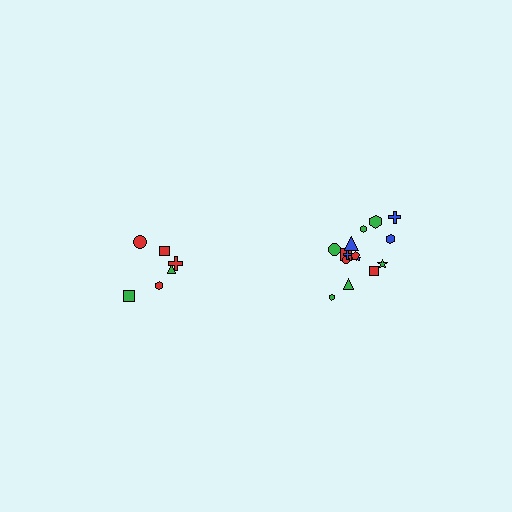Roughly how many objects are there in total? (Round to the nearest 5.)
Roughly 20 objects in total.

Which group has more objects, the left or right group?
The right group.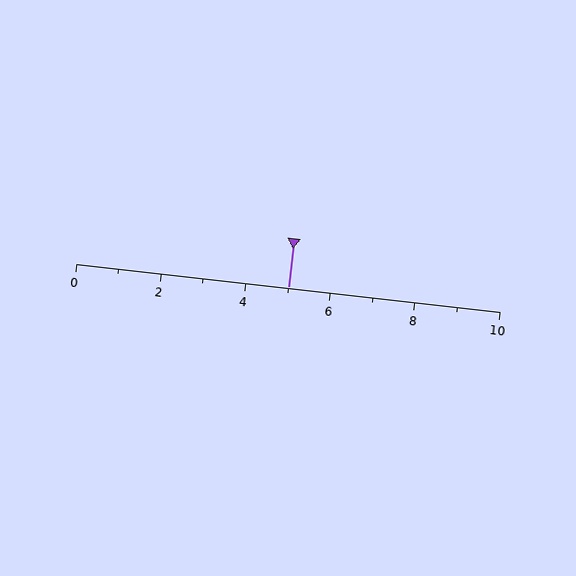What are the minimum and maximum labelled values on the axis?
The axis runs from 0 to 10.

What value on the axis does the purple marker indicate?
The marker indicates approximately 5.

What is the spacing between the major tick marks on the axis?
The major ticks are spaced 2 apart.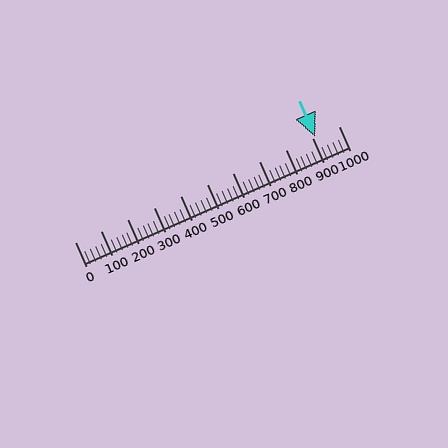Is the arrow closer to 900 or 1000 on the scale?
The arrow is closer to 900.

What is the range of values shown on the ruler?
The ruler shows values from 0 to 1000.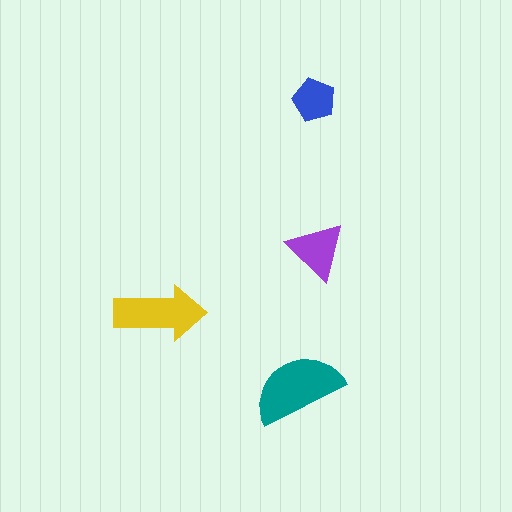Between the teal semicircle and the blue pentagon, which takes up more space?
The teal semicircle.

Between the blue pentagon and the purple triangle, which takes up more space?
The purple triangle.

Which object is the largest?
The teal semicircle.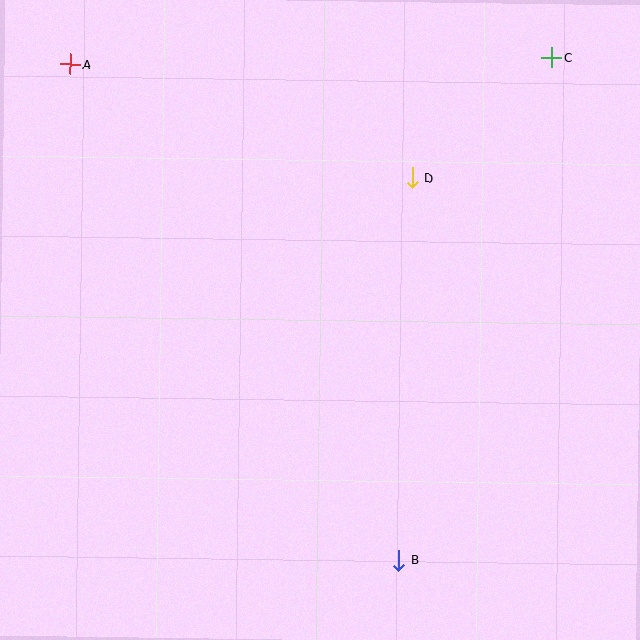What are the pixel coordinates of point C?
Point C is at (551, 58).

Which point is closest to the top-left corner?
Point A is closest to the top-left corner.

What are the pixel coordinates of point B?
Point B is at (399, 560).